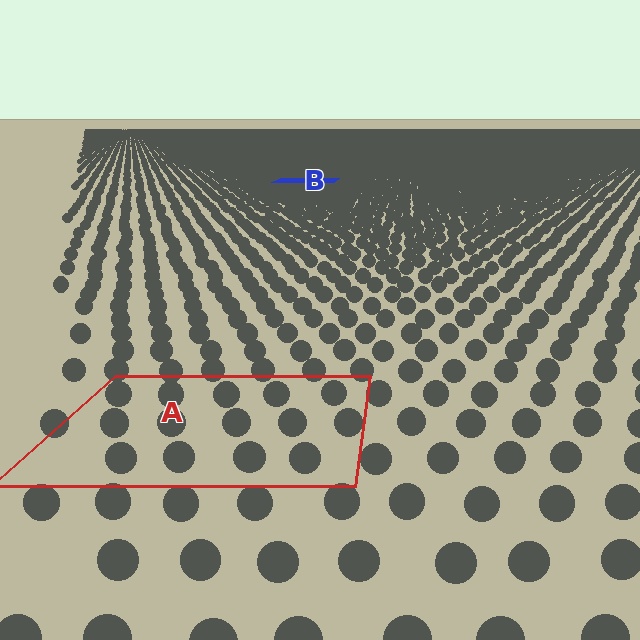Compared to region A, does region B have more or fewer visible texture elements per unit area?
Region B has more texture elements per unit area — they are packed more densely because it is farther away.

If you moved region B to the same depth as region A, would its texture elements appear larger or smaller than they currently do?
They would appear larger. At a closer depth, the same texture elements are projected at a bigger on-screen size.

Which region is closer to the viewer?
Region A is closer. The texture elements there are larger and more spread out.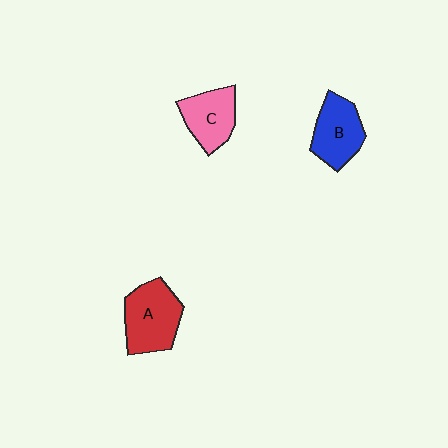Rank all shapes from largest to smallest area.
From largest to smallest: A (red), B (blue), C (pink).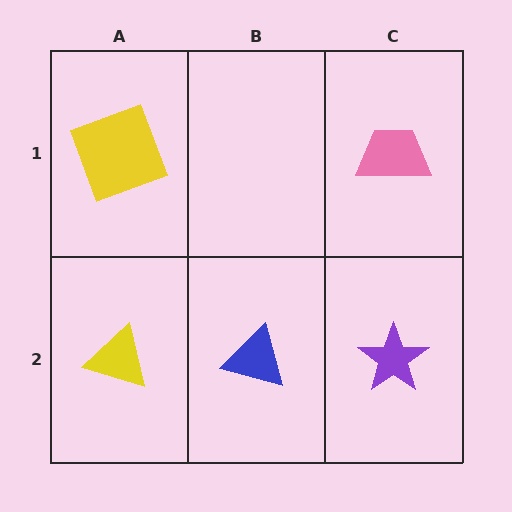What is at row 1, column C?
A pink trapezoid.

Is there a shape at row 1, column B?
No, that cell is empty.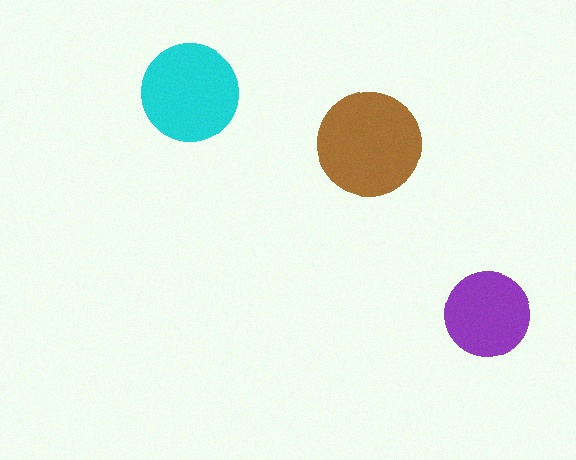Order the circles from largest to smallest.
the brown one, the cyan one, the purple one.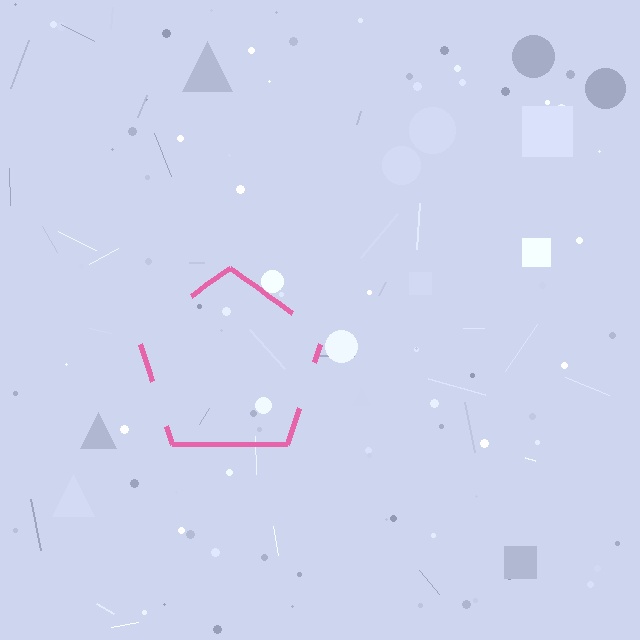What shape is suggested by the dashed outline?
The dashed outline suggests a pentagon.